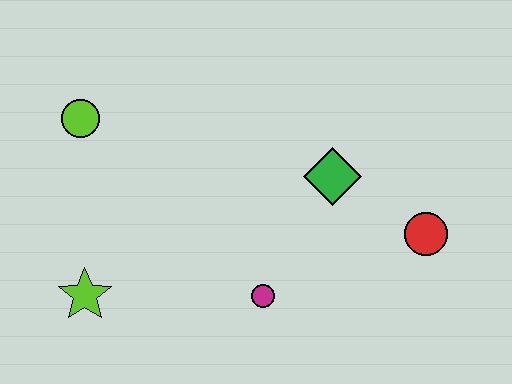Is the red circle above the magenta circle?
Yes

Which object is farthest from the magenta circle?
The lime circle is farthest from the magenta circle.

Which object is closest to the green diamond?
The red circle is closest to the green diamond.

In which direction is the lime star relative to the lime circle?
The lime star is below the lime circle.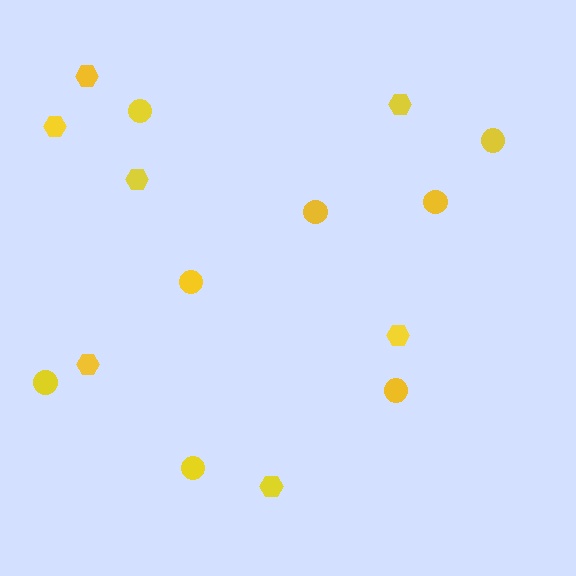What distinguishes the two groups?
There are 2 groups: one group of circles (8) and one group of hexagons (7).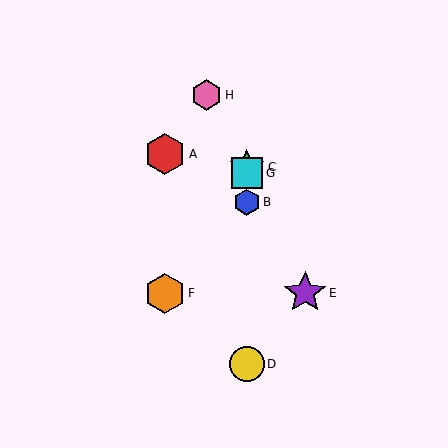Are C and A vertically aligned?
No, C is at x≈247 and A is at x≈165.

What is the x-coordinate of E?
Object E is at x≈305.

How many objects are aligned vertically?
4 objects (B, C, D, G) are aligned vertically.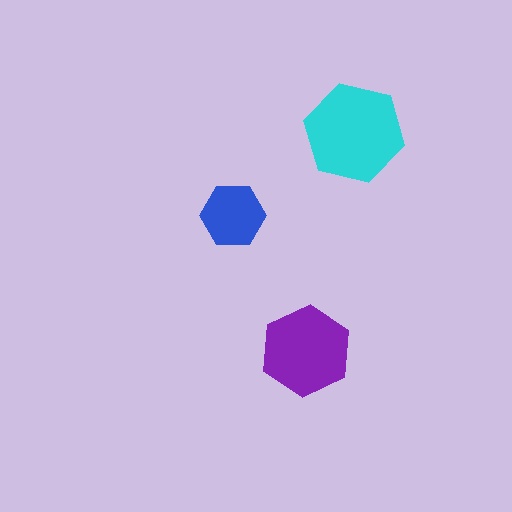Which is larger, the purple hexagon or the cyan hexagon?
The cyan one.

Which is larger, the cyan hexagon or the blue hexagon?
The cyan one.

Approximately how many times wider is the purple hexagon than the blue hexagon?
About 1.5 times wider.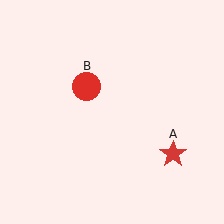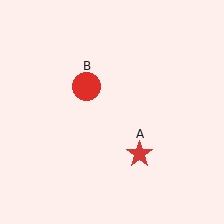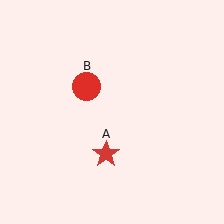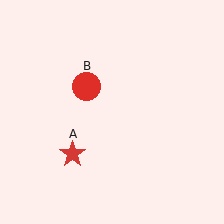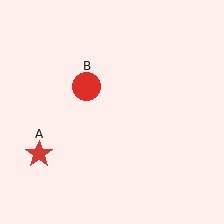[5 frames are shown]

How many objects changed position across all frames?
1 object changed position: red star (object A).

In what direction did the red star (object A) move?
The red star (object A) moved left.